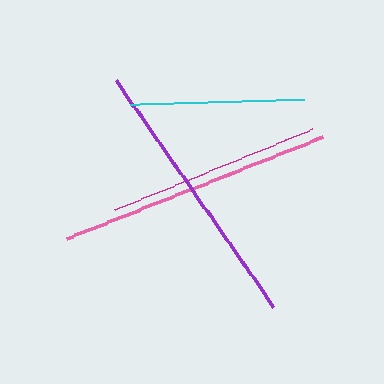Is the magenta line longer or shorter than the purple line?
The purple line is longer than the magenta line.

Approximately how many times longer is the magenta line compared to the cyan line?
The magenta line is approximately 1.2 times the length of the cyan line.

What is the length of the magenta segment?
The magenta segment is approximately 214 pixels long.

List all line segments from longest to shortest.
From longest to shortest: purple, pink, magenta, cyan.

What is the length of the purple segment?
The purple segment is approximately 276 pixels long.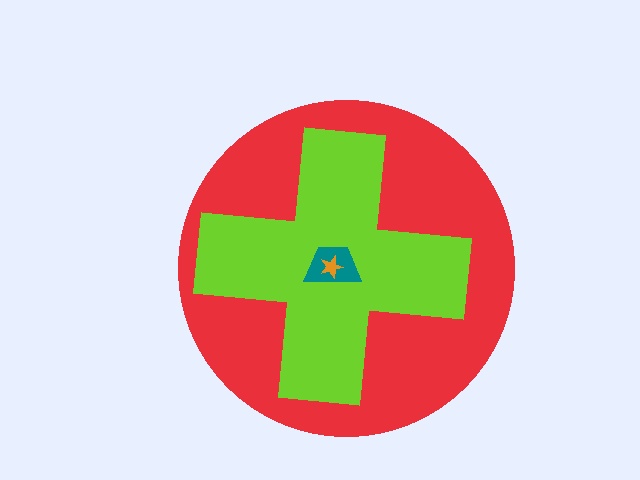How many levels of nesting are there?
4.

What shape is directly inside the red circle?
The lime cross.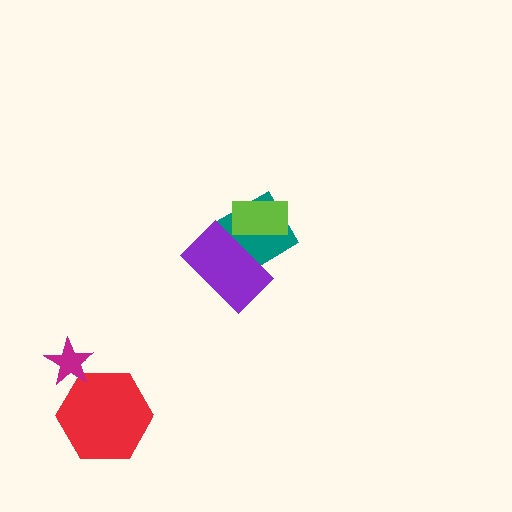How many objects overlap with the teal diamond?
2 objects overlap with the teal diamond.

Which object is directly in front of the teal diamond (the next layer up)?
The lime rectangle is directly in front of the teal diamond.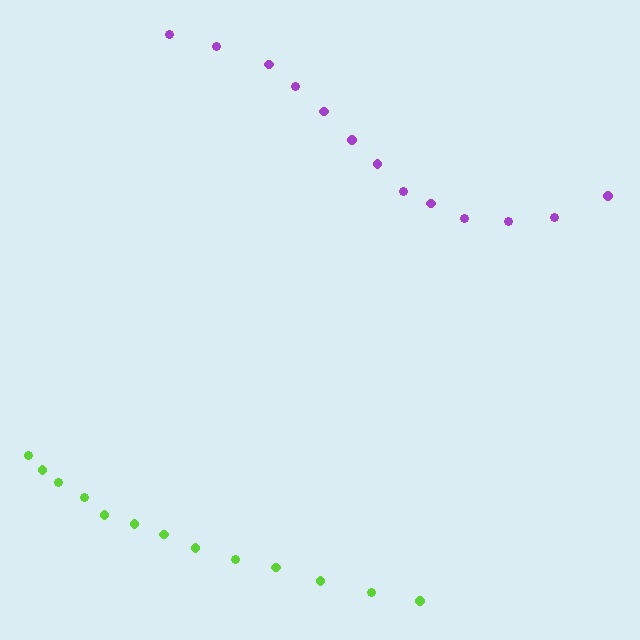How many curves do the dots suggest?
There are 2 distinct paths.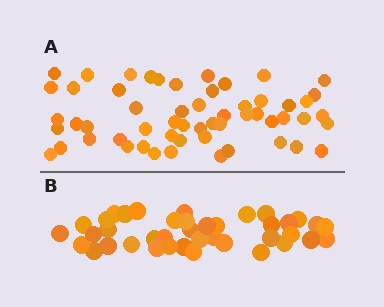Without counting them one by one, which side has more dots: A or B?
Region A (the top region) has more dots.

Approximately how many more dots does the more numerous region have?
Region A has approximately 15 more dots than region B.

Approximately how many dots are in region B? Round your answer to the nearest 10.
About 40 dots.